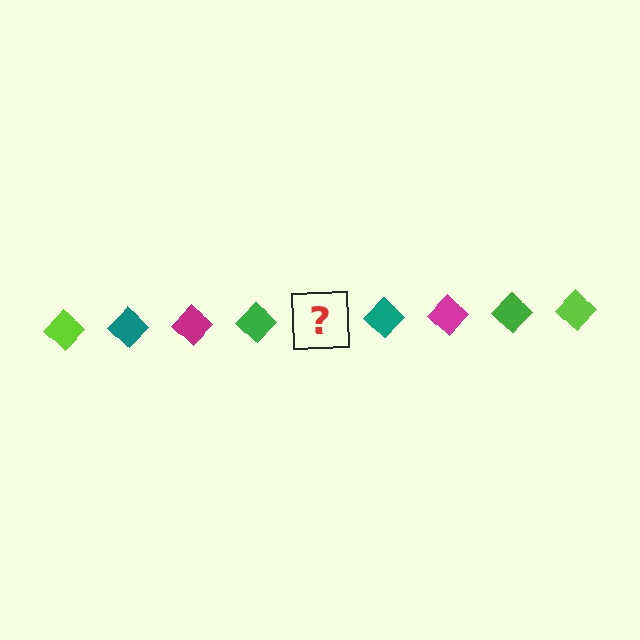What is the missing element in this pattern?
The missing element is a lime diamond.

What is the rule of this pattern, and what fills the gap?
The rule is that the pattern cycles through lime, teal, magenta, green diamonds. The gap should be filled with a lime diamond.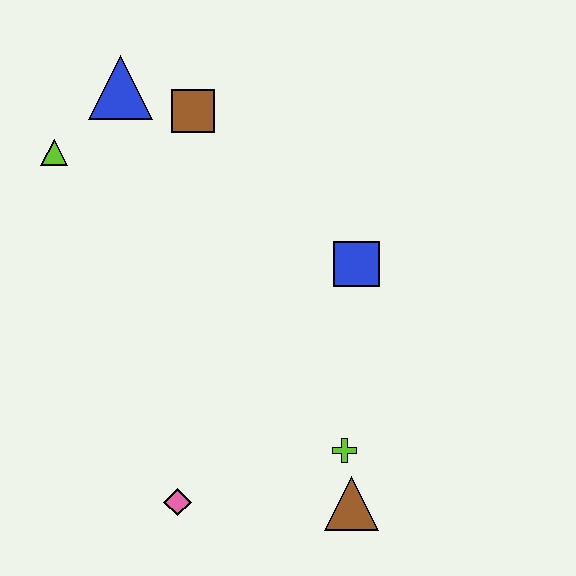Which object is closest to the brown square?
The blue triangle is closest to the brown square.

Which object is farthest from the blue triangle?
The brown triangle is farthest from the blue triangle.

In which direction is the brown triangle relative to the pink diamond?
The brown triangle is to the right of the pink diamond.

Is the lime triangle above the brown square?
No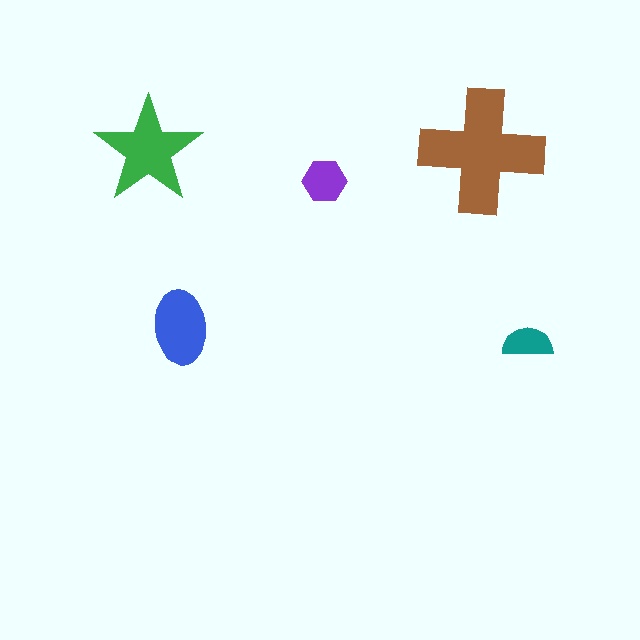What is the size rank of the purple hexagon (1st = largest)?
4th.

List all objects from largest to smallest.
The brown cross, the green star, the blue ellipse, the purple hexagon, the teal semicircle.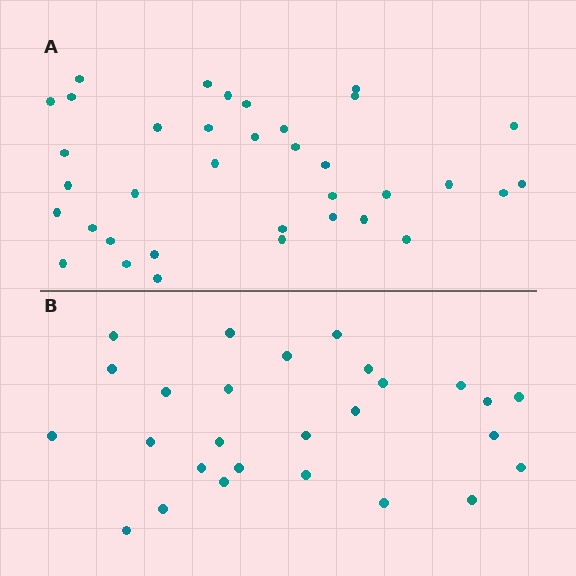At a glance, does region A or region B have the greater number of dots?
Region A (the top region) has more dots.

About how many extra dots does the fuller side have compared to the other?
Region A has roughly 8 or so more dots than region B.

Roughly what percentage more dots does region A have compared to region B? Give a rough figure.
About 35% more.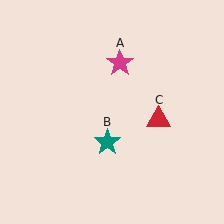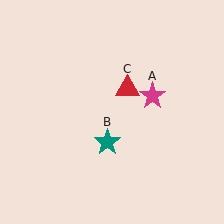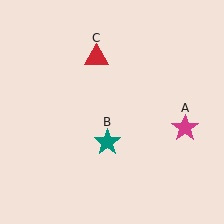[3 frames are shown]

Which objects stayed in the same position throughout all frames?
Teal star (object B) remained stationary.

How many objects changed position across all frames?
2 objects changed position: magenta star (object A), red triangle (object C).